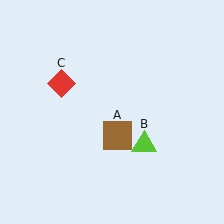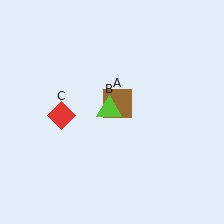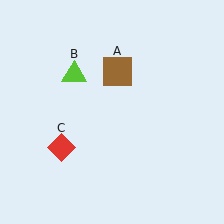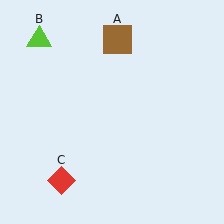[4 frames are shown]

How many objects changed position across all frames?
3 objects changed position: brown square (object A), lime triangle (object B), red diamond (object C).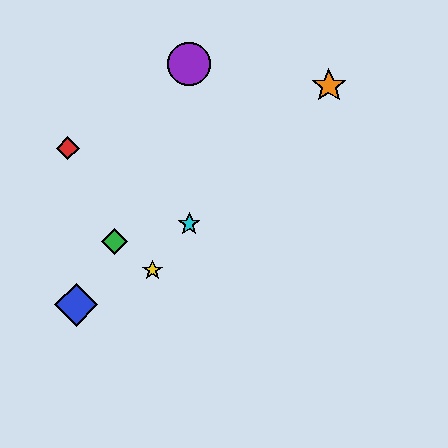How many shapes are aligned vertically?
2 shapes (the purple circle, the cyan star) are aligned vertically.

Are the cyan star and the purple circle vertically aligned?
Yes, both are at x≈189.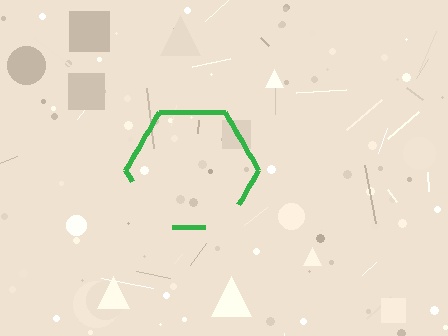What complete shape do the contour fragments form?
The contour fragments form a hexagon.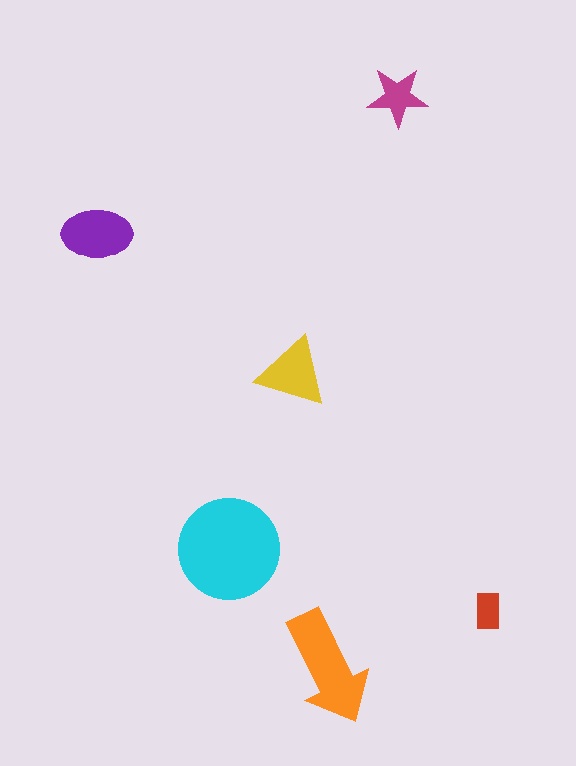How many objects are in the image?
There are 6 objects in the image.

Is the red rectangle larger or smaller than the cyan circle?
Smaller.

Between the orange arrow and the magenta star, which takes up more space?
The orange arrow.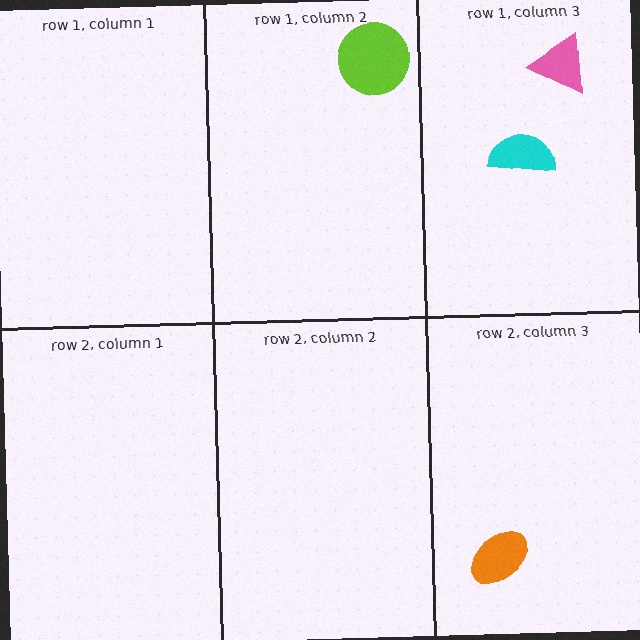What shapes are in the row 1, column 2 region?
The lime circle.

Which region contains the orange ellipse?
The row 2, column 3 region.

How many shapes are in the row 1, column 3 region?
2.